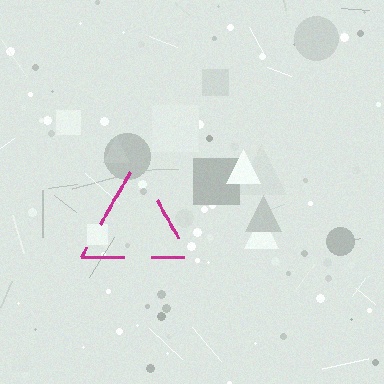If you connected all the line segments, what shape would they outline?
They would outline a triangle.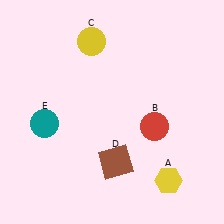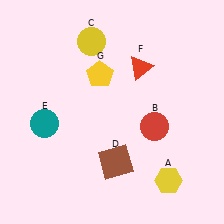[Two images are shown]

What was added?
A red triangle (F), a yellow pentagon (G) were added in Image 2.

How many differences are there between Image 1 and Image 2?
There are 2 differences between the two images.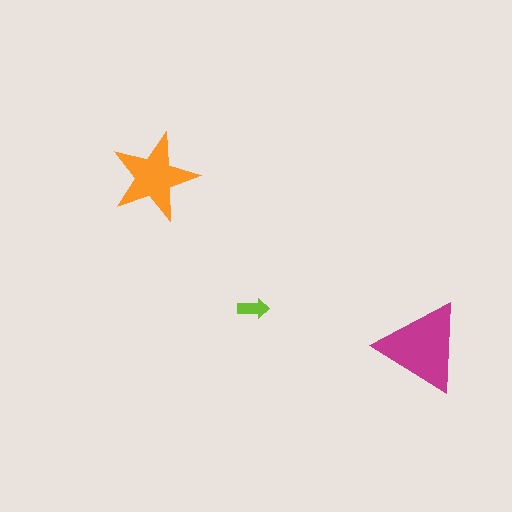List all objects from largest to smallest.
The magenta triangle, the orange star, the lime arrow.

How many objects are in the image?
There are 3 objects in the image.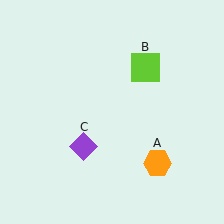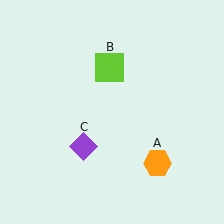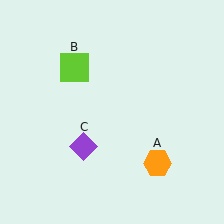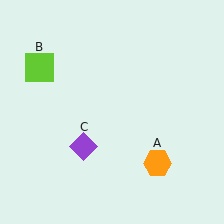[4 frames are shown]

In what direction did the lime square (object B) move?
The lime square (object B) moved left.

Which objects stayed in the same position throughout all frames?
Orange hexagon (object A) and purple diamond (object C) remained stationary.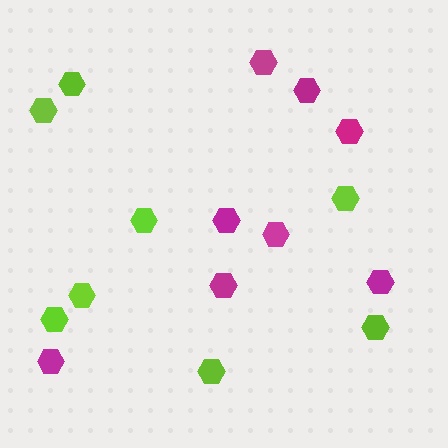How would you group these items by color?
There are 2 groups: one group of lime hexagons (8) and one group of magenta hexagons (8).